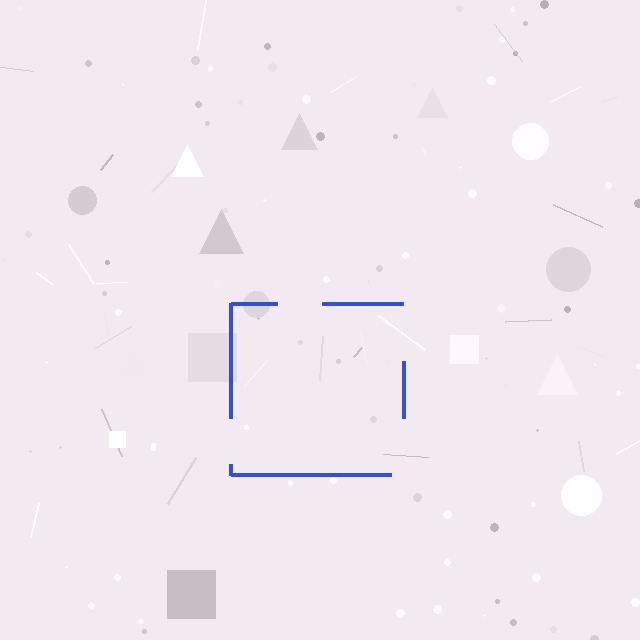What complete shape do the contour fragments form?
The contour fragments form a square.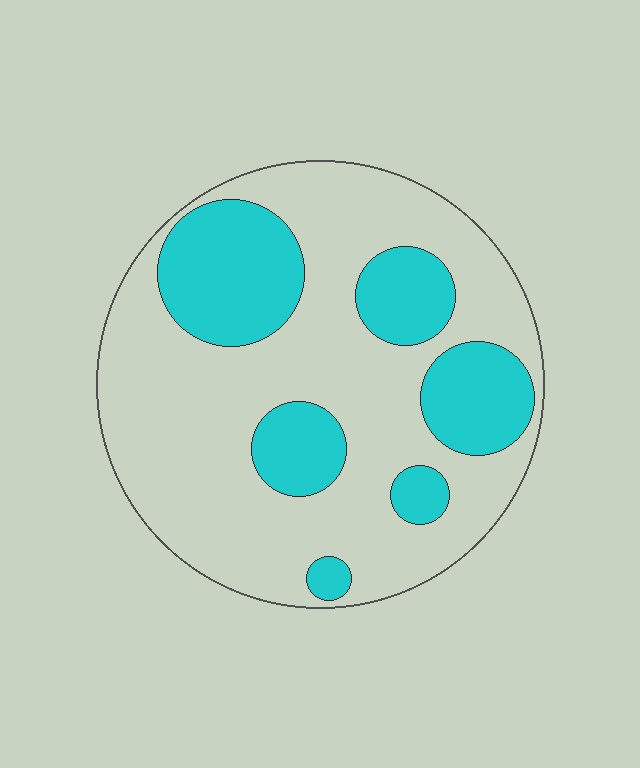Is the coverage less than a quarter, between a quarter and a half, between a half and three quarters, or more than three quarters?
Between a quarter and a half.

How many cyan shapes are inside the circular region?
6.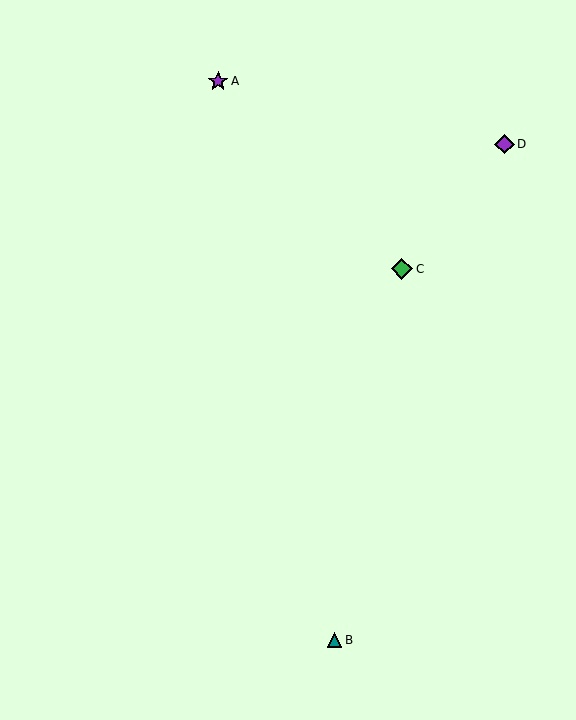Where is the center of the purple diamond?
The center of the purple diamond is at (505, 144).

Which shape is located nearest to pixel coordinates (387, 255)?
The green diamond (labeled C) at (402, 269) is nearest to that location.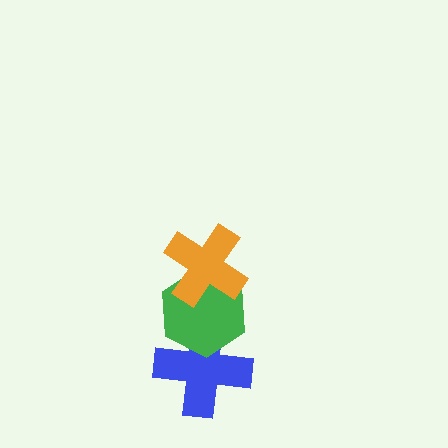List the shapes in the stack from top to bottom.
From top to bottom: the orange cross, the green hexagon, the blue cross.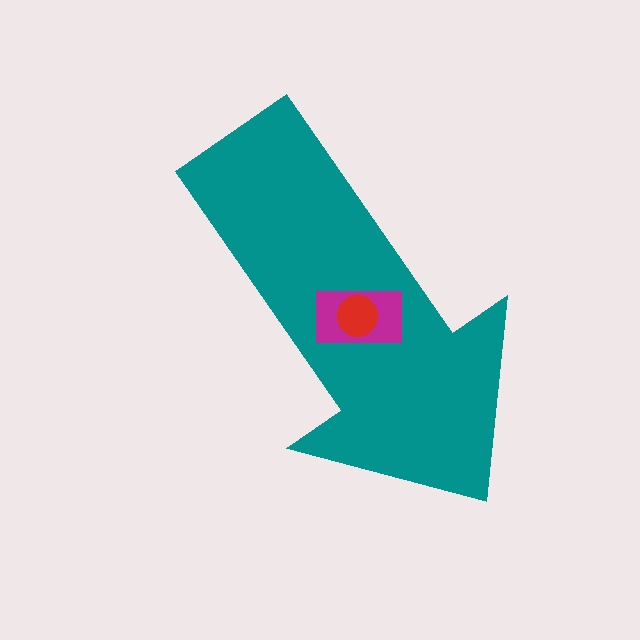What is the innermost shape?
The red circle.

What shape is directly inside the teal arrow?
The magenta rectangle.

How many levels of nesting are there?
3.